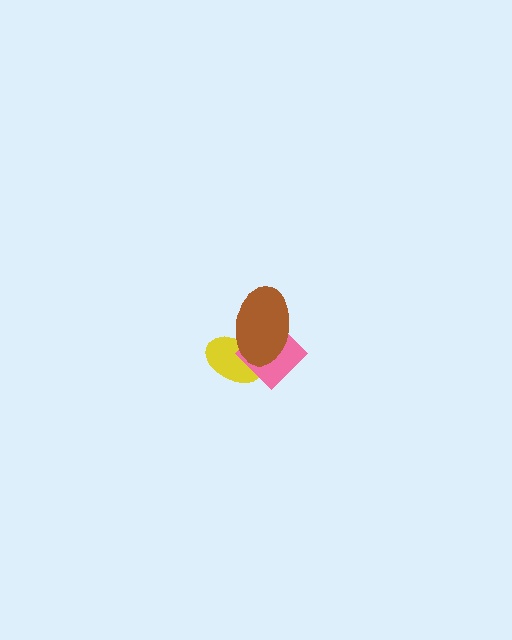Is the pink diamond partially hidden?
Yes, it is partially covered by another shape.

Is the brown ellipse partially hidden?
No, no other shape covers it.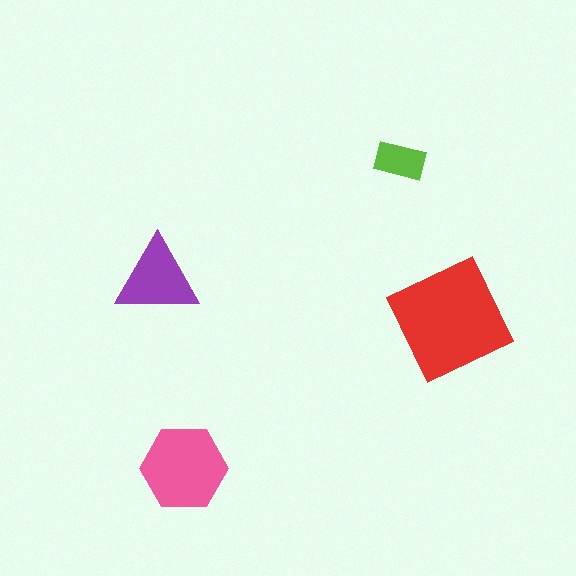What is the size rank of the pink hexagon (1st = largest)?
2nd.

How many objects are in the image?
There are 4 objects in the image.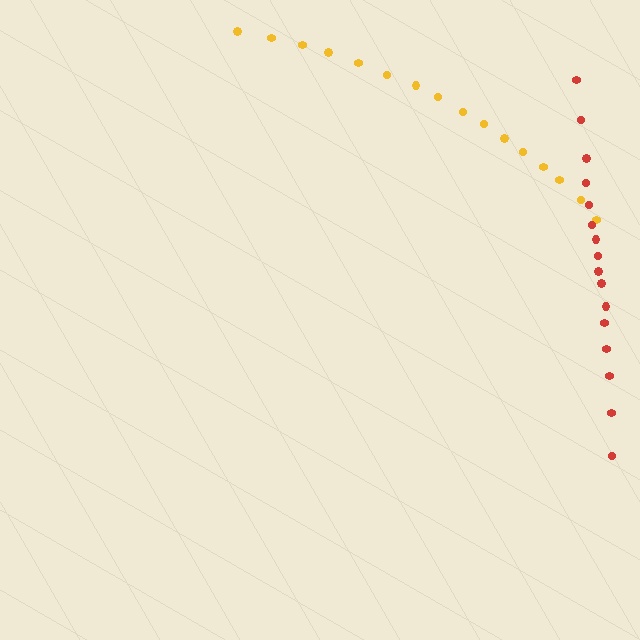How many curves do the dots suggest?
There are 2 distinct paths.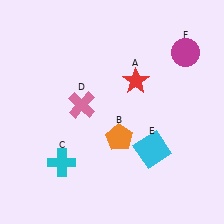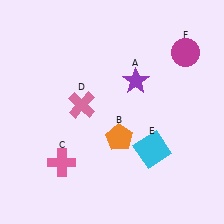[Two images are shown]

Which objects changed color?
A changed from red to purple. C changed from cyan to pink.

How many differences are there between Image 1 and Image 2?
There are 2 differences between the two images.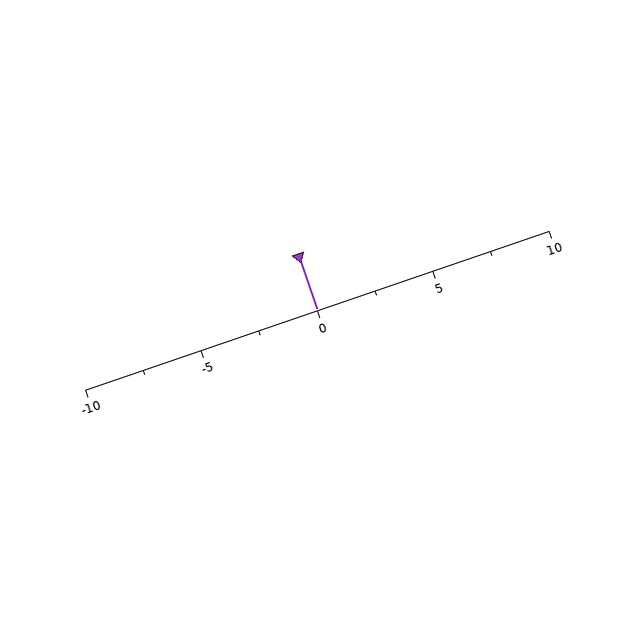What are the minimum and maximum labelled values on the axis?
The axis runs from -10 to 10.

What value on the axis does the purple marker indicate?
The marker indicates approximately 0.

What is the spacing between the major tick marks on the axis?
The major ticks are spaced 5 apart.